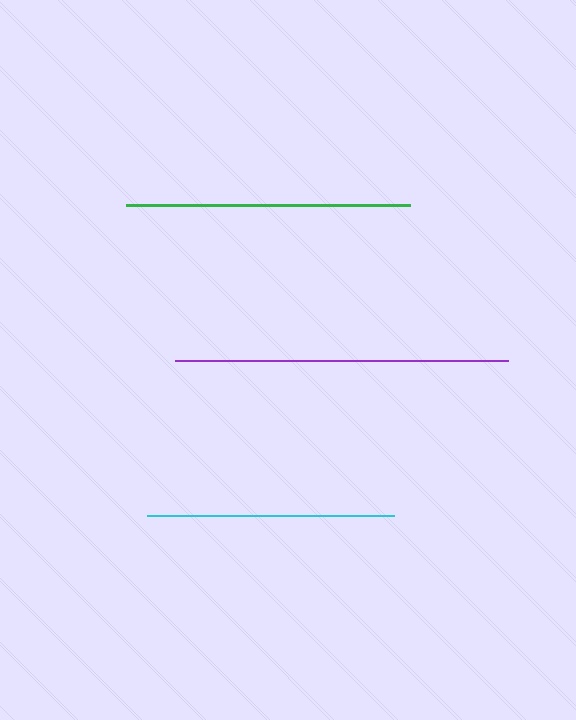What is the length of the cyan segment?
The cyan segment is approximately 247 pixels long.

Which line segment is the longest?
The purple line is the longest at approximately 334 pixels.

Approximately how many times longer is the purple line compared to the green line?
The purple line is approximately 1.2 times the length of the green line.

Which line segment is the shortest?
The cyan line is the shortest at approximately 247 pixels.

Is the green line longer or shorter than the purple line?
The purple line is longer than the green line.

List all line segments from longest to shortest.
From longest to shortest: purple, green, cyan.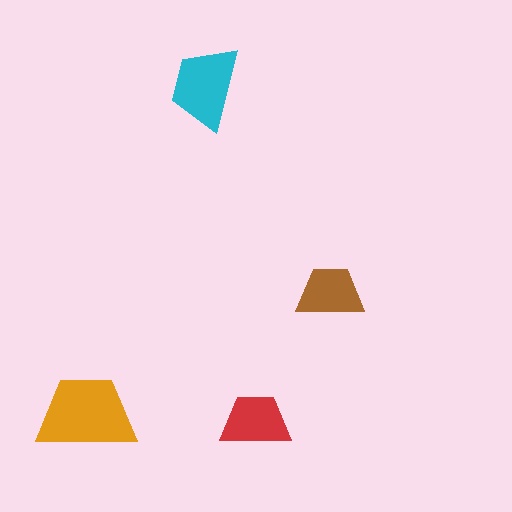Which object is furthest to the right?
The brown trapezoid is rightmost.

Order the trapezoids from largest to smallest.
the orange one, the cyan one, the red one, the brown one.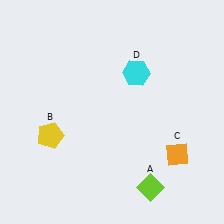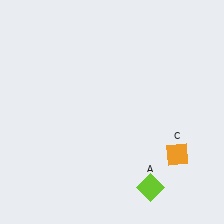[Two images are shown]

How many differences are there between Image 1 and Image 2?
There are 2 differences between the two images.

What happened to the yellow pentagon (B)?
The yellow pentagon (B) was removed in Image 2. It was in the bottom-left area of Image 1.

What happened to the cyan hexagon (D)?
The cyan hexagon (D) was removed in Image 2. It was in the top-right area of Image 1.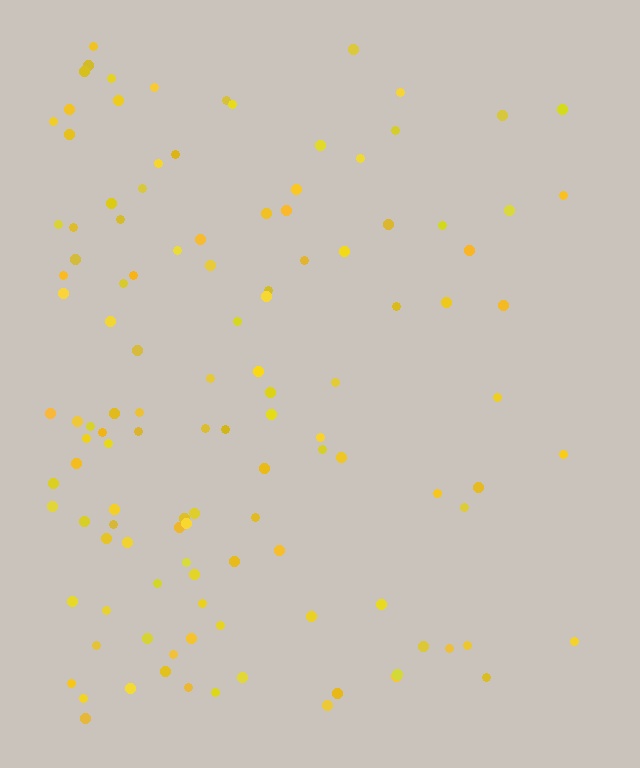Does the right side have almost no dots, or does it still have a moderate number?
Still a moderate number, just noticeably fewer than the left.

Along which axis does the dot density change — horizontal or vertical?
Horizontal.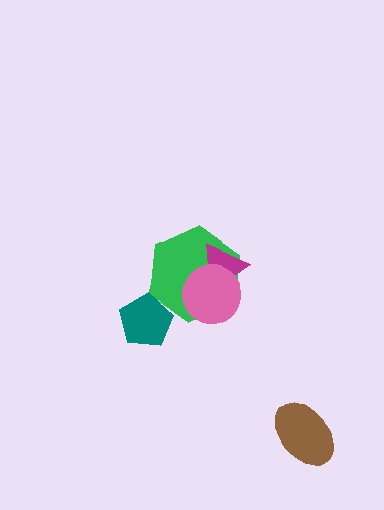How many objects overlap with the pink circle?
2 objects overlap with the pink circle.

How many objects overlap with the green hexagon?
3 objects overlap with the green hexagon.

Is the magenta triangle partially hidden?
Yes, it is partially covered by another shape.